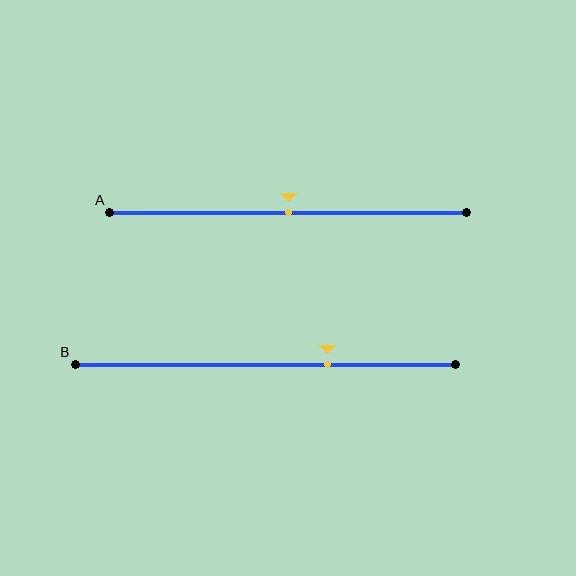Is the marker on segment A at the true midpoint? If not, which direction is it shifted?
Yes, the marker on segment A is at the true midpoint.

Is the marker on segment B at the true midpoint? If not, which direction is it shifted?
No, the marker on segment B is shifted to the right by about 16% of the segment length.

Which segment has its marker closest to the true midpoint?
Segment A has its marker closest to the true midpoint.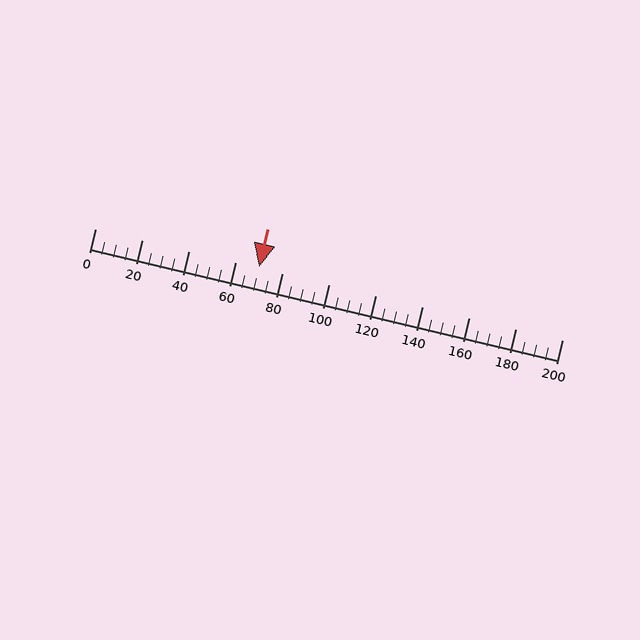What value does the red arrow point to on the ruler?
The red arrow points to approximately 70.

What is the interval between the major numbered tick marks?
The major tick marks are spaced 20 units apart.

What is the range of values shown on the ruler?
The ruler shows values from 0 to 200.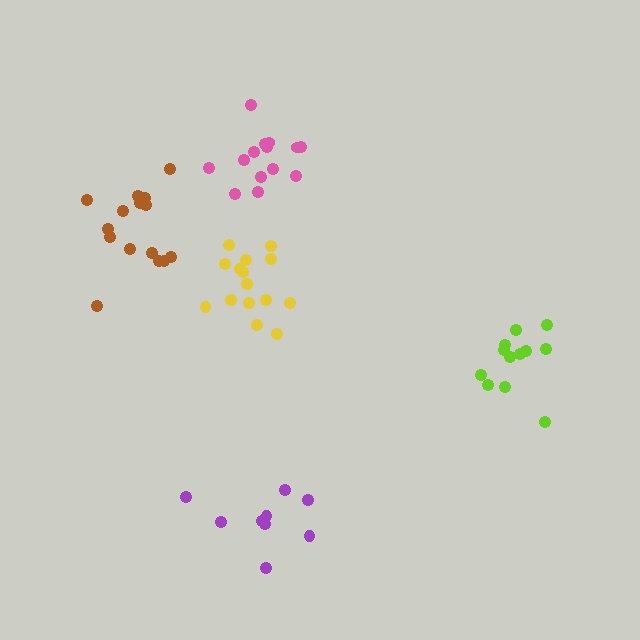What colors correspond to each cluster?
The clusters are colored: pink, brown, lime, purple, yellow.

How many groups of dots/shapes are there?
There are 5 groups.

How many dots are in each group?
Group 1: 14 dots, Group 2: 15 dots, Group 3: 12 dots, Group 4: 9 dots, Group 5: 15 dots (65 total).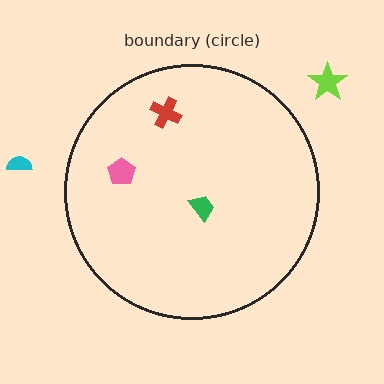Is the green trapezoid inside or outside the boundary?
Inside.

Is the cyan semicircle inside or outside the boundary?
Outside.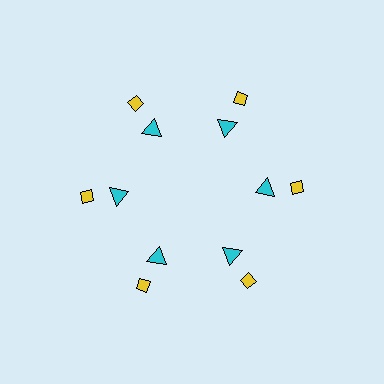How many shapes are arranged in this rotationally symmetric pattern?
There are 12 shapes, arranged in 6 groups of 2.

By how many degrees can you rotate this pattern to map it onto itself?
The pattern maps onto itself every 60 degrees of rotation.